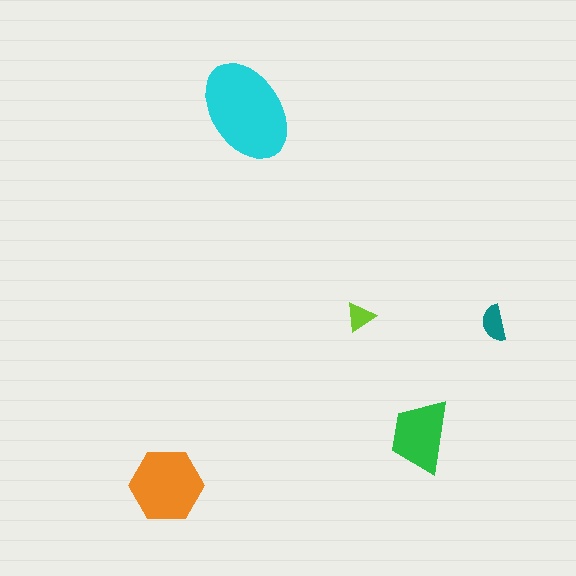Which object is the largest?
The cyan ellipse.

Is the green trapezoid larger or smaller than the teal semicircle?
Larger.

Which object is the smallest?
The lime triangle.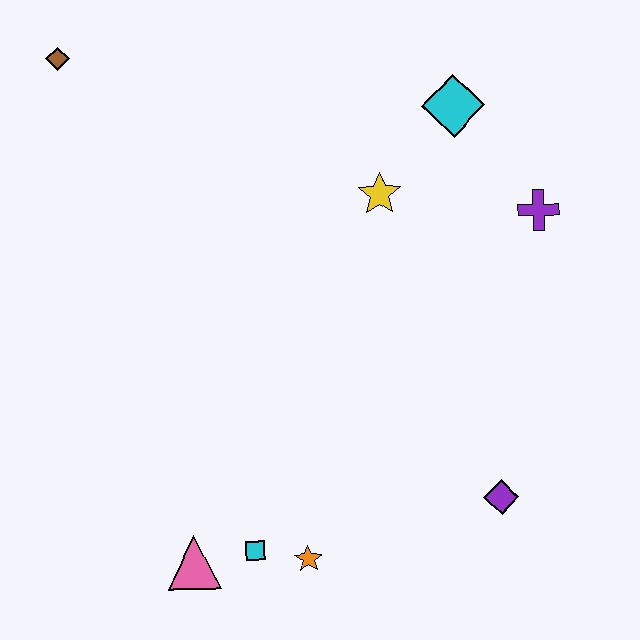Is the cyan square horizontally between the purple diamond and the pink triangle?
Yes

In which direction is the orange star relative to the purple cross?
The orange star is below the purple cross.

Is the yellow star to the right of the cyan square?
Yes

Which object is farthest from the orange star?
The brown diamond is farthest from the orange star.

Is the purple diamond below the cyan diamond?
Yes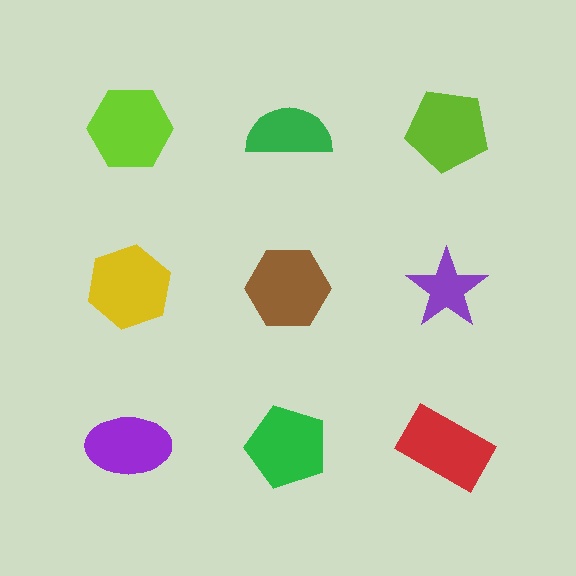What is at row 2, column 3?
A purple star.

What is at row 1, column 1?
A lime hexagon.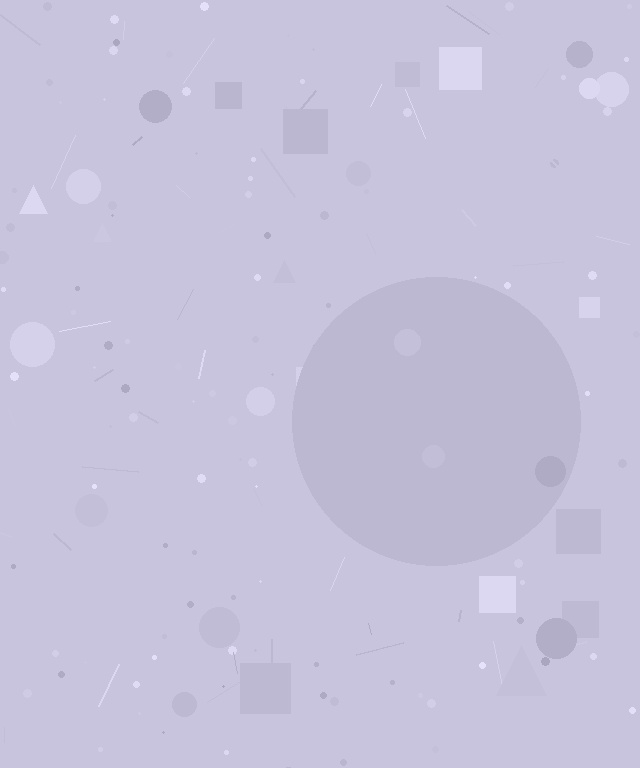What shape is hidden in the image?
A circle is hidden in the image.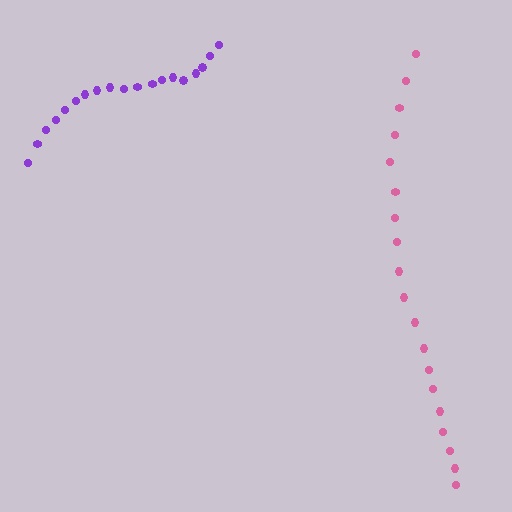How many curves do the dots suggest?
There are 2 distinct paths.